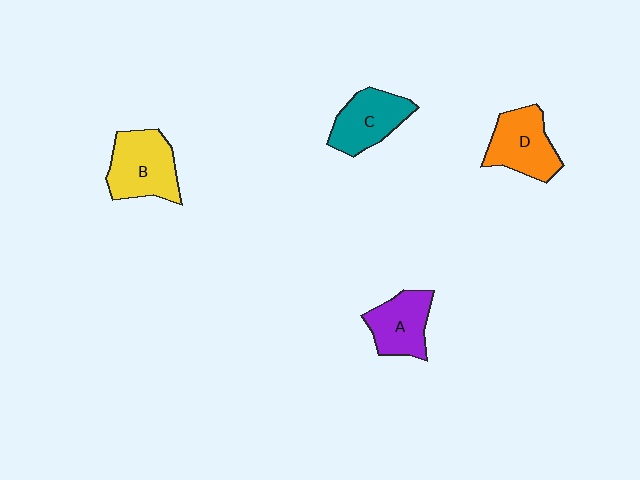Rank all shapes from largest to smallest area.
From largest to smallest: B (yellow), D (orange), C (teal), A (purple).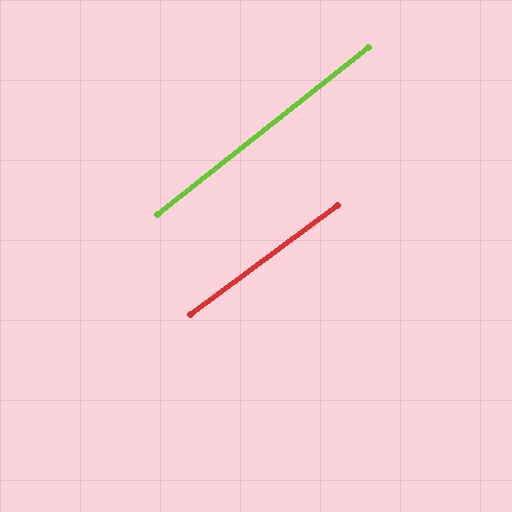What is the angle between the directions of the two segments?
Approximately 2 degrees.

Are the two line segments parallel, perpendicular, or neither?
Parallel — their directions differ by only 1.5°.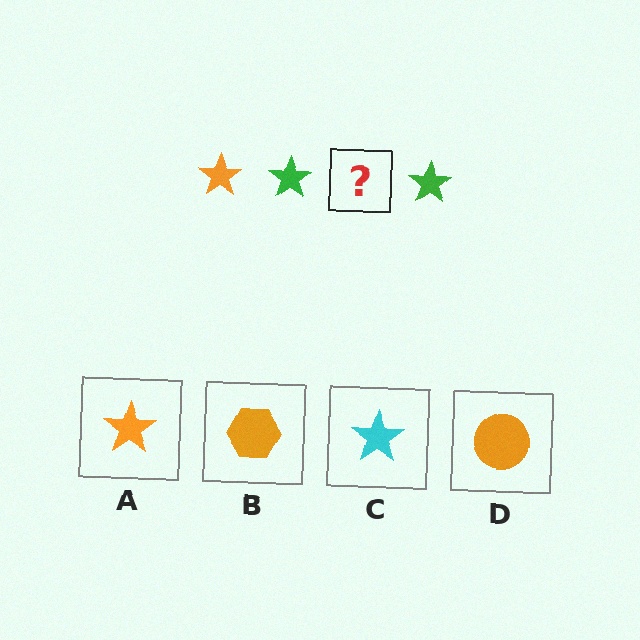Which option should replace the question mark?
Option A.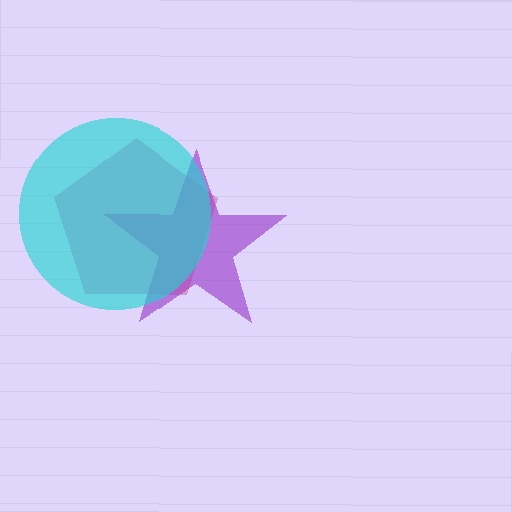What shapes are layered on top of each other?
The layered shapes are: a purple star, a magenta pentagon, a cyan circle.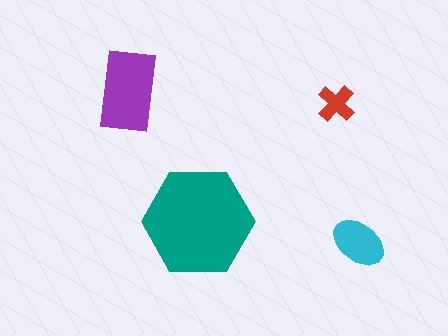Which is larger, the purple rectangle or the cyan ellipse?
The purple rectangle.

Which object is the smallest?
The red cross.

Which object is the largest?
The teal hexagon.